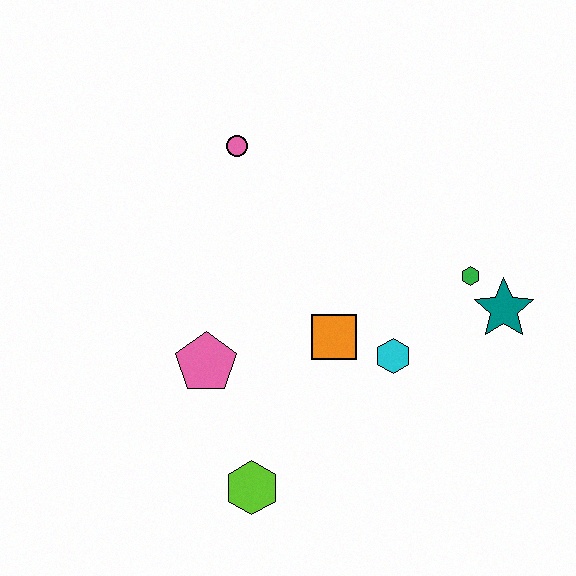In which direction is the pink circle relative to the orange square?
The pink circle is above the orange square.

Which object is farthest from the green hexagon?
The lime hexagon is farthest from the green hexagon.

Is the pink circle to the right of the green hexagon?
No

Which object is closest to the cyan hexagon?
The orange square is closest to the cyan hexagon.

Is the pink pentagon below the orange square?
Yes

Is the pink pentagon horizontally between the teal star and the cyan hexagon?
No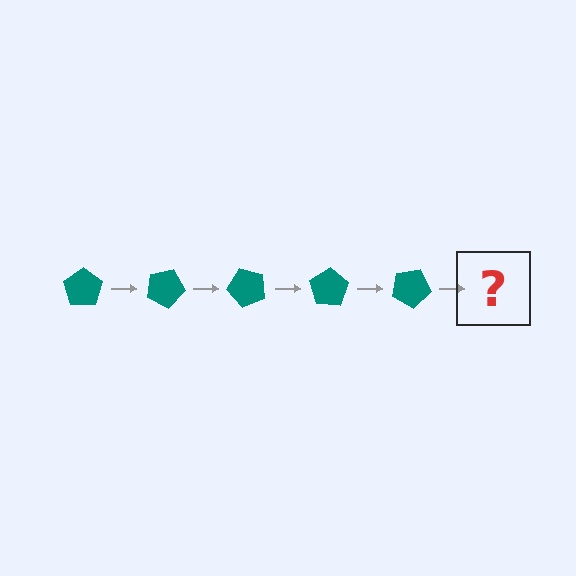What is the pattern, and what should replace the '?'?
The pattern is that the pentagon rotates 25 degrees each step. The '?' should be a teal pentagon rotated 125 degrees.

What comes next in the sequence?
The next element should be a teal pentagon rotated 125 degrees.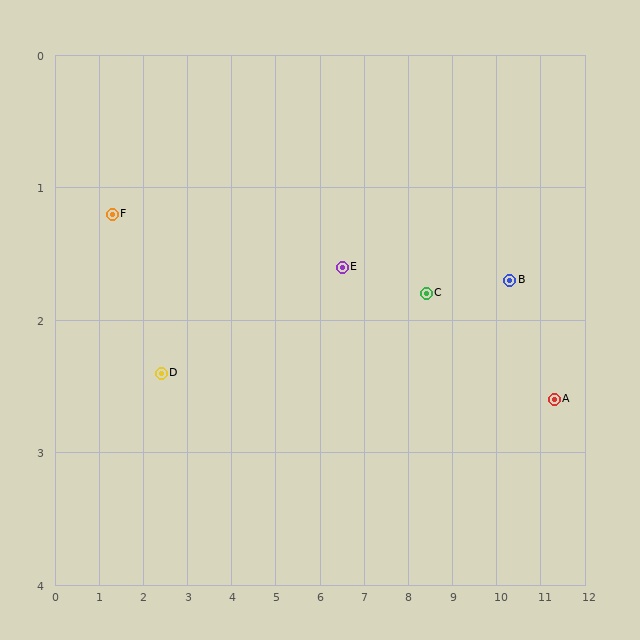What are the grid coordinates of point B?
Point B is at approximately (10.3, 1.7).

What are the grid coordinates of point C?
Point C is at approximately (8.4, 1.8).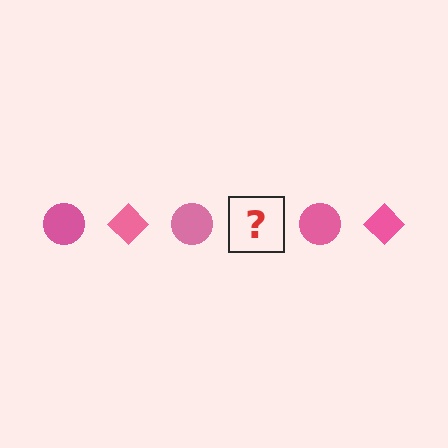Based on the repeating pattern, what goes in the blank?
The blank should be a pink diamond.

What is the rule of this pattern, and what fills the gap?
The rule is that the pattern cycles through circle, diamond shapes in pink. The gap should be filled with a pink diamond.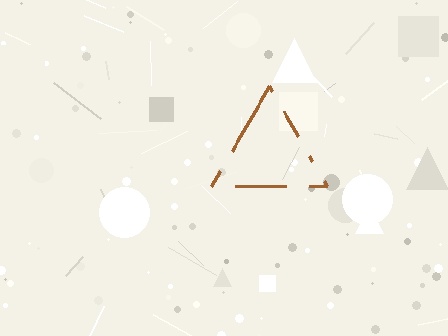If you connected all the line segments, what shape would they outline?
They would outline a triangle.